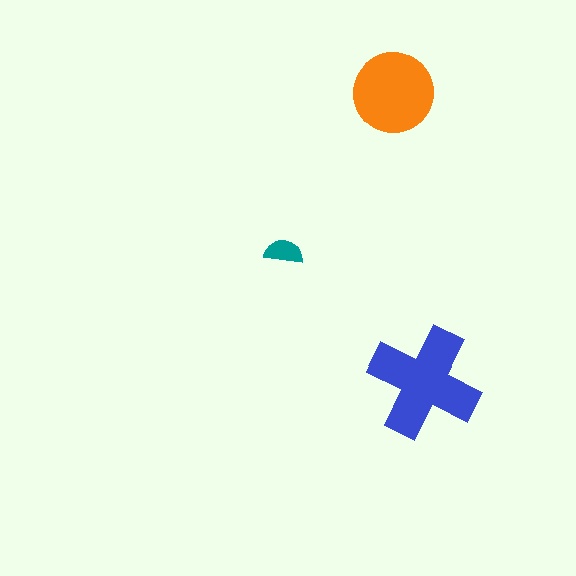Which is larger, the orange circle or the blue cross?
The blue cross.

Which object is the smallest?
The teal semicircle.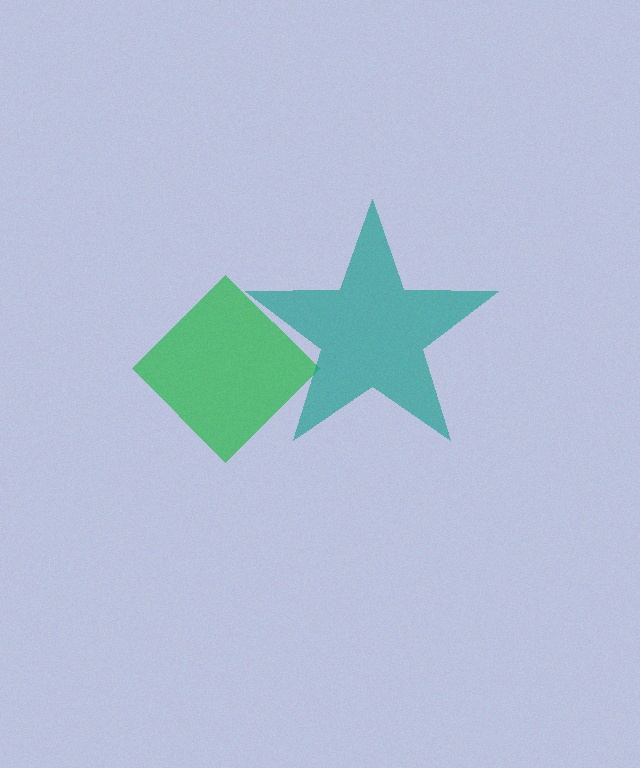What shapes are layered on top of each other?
The layered shapes are: a green diamond, a teal star.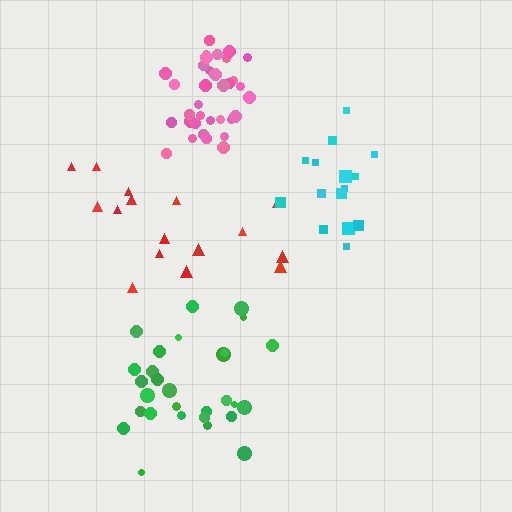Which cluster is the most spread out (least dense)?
Red.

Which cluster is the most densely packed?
Pink.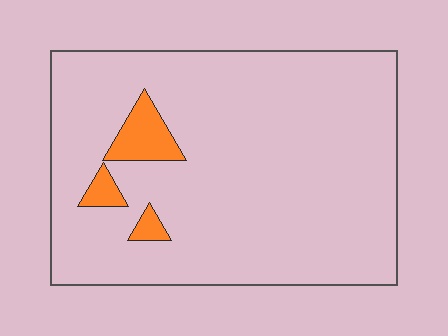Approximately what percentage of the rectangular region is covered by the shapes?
Approximately 5%.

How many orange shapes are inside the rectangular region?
3.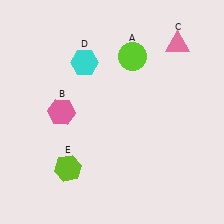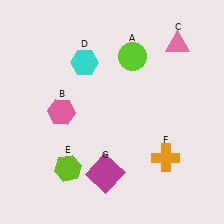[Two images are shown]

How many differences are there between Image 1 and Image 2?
There are 2 differences between the two images.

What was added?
An orange cross (F), a magenta square (G) were added in Image 2.